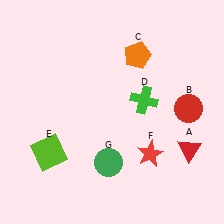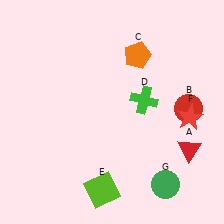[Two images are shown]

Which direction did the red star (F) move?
The red star (F) moved right.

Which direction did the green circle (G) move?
The green circle (G) moved right.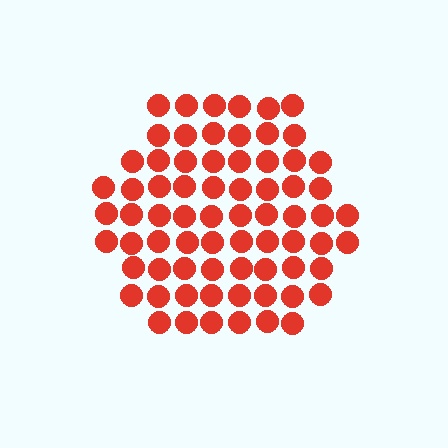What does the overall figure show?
The overall figure shows a hexagon.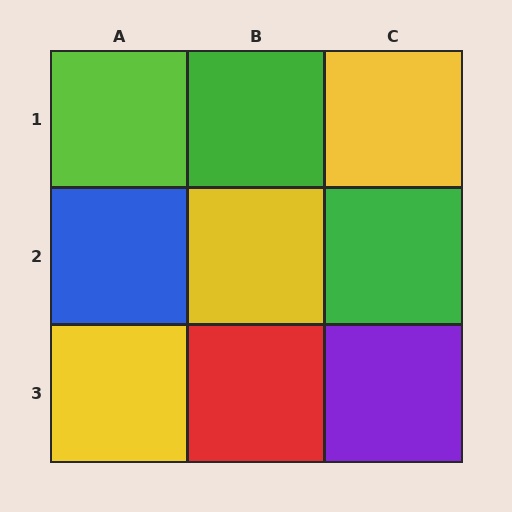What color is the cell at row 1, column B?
Green.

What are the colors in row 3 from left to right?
Yellow, red, purple.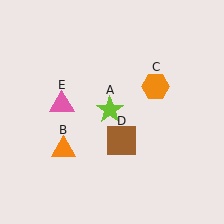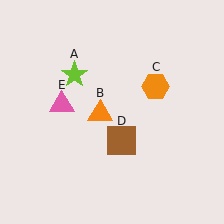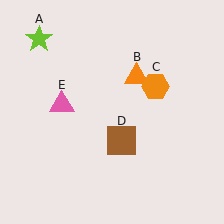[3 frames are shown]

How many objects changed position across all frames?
2 objects changed position: lime star (object A), orange triangle (object B).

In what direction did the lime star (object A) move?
The lime star (object A) moved up and to the left.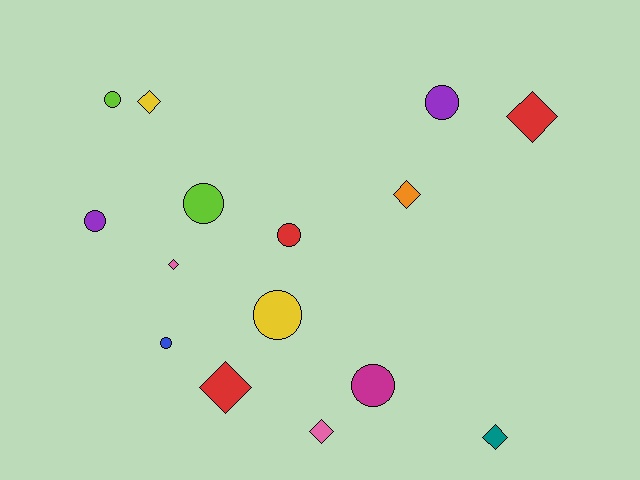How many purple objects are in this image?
There are 2 purple objects.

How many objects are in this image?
There are 15 objects.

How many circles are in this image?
There are 8 circles.